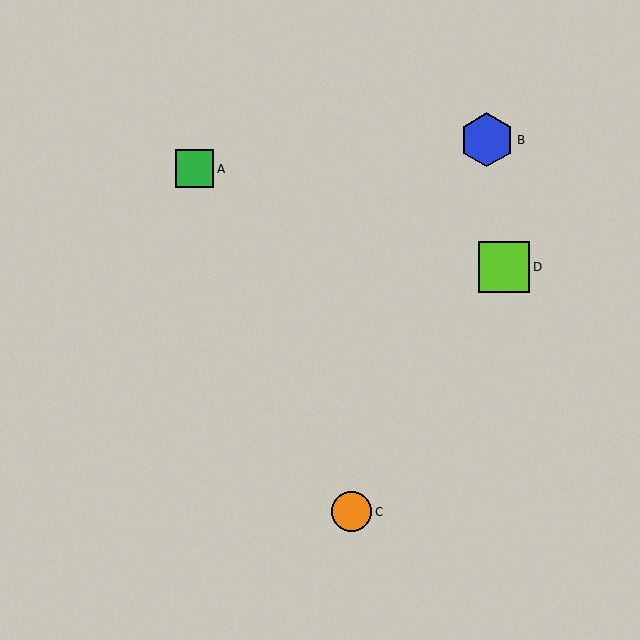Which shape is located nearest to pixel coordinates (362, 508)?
The orange circle (labeled C) at (352, 512) is nearest to that location.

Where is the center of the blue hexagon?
The center of the blue hexagon is at (487, 140).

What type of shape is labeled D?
Shape D is a lime square.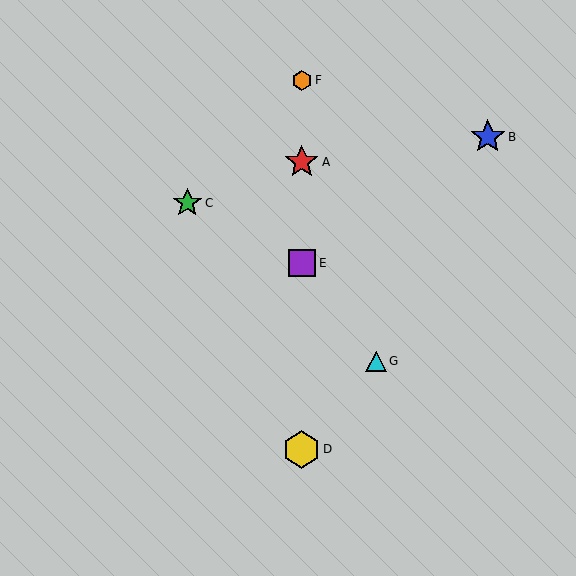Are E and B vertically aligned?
No, E is at x≈302 and B is at x≈488.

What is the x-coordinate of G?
Object G is at x≈376.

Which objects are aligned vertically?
Objects A, D, E, F are aligned vertically.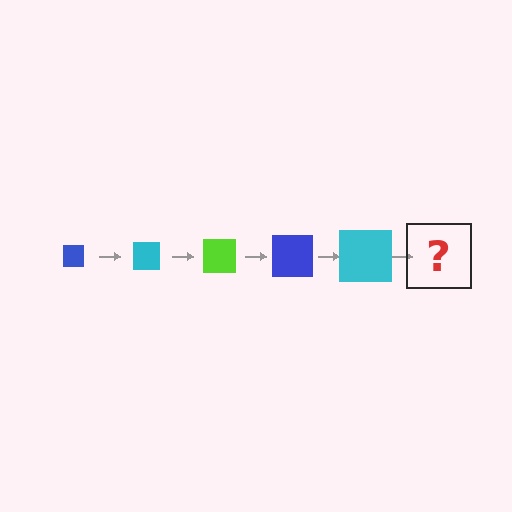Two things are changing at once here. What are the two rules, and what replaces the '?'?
The two rules are that the square grows larger each step and the color cycles through blue, cyan, and lime. The '?' should be a lime square, larger than the previous one.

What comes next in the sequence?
The next element should be a lime square, larger than the previous one.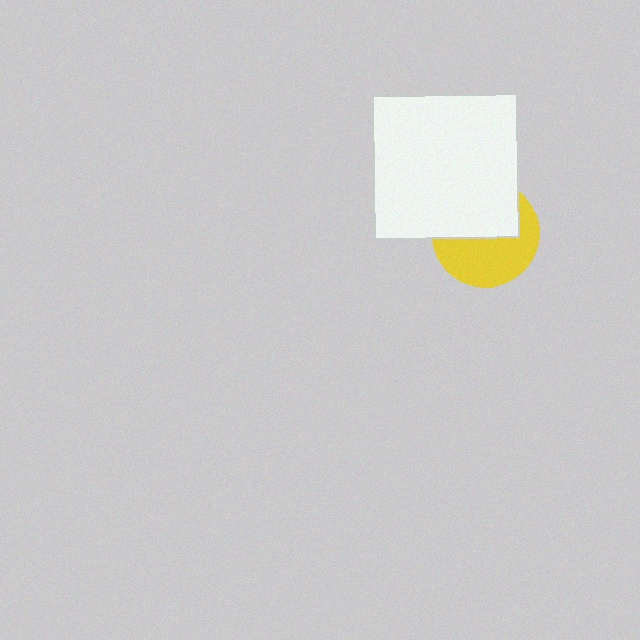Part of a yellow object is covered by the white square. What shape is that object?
It is a circle.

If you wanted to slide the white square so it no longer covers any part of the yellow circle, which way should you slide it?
Slide it up — that is the most direct way to separate the two shapes.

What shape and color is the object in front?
The object in front is a white square.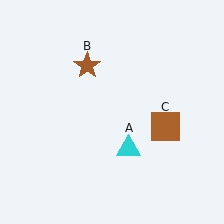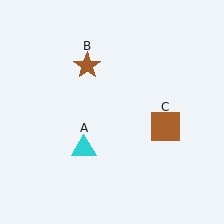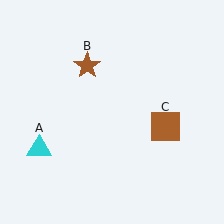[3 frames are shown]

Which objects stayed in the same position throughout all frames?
Brown star (object B) and brown square (object C) remained stationary.